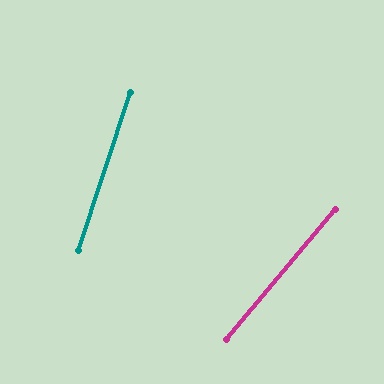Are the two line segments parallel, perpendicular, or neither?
Neither parallel nor perpendicular — they differ by about 22°.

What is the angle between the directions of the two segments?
Approximately 22 degrees.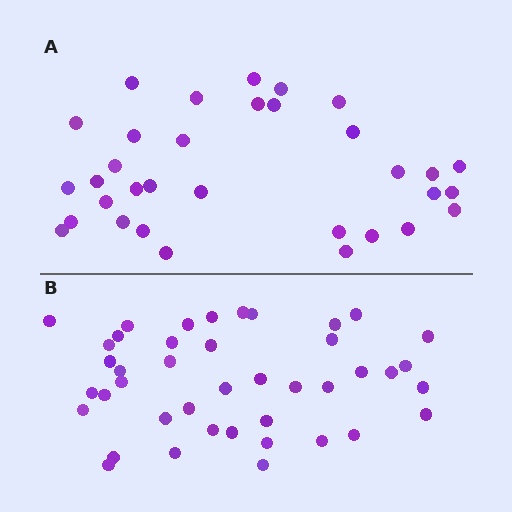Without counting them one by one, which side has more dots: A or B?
Region B (the bottom region) has more dots.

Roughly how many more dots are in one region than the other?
Region B has roughly 8 or so more dots than region A.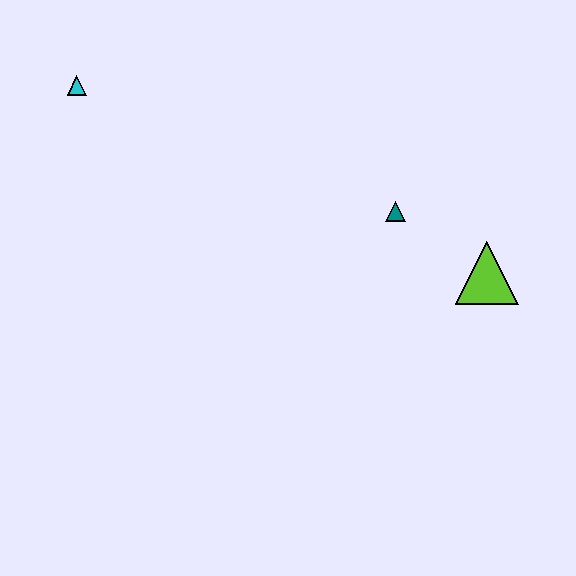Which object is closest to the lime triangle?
The teal triangle is closest to the lime triangle.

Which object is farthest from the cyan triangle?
The lime triangle is farthest from the cyan triangle.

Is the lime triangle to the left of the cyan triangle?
No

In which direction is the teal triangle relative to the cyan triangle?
The teal triangle is to the right of the cyan triangle.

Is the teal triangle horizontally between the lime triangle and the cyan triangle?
Yes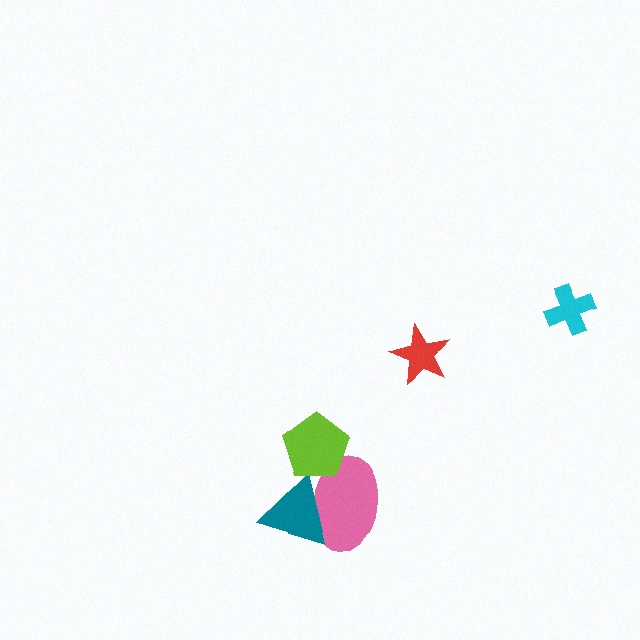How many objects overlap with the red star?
0 objects overlap with the red star.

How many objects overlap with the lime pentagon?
2 objects overlap with the lime pentagon.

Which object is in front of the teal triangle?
The lime pentagon is in front of the teal triangle.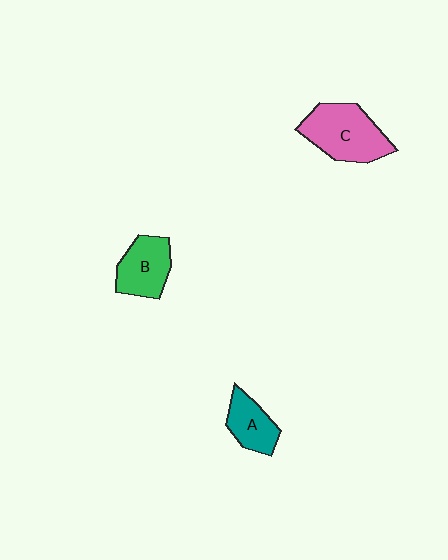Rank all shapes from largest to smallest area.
From largest to smallest: C (pink), B (green), A (teal).